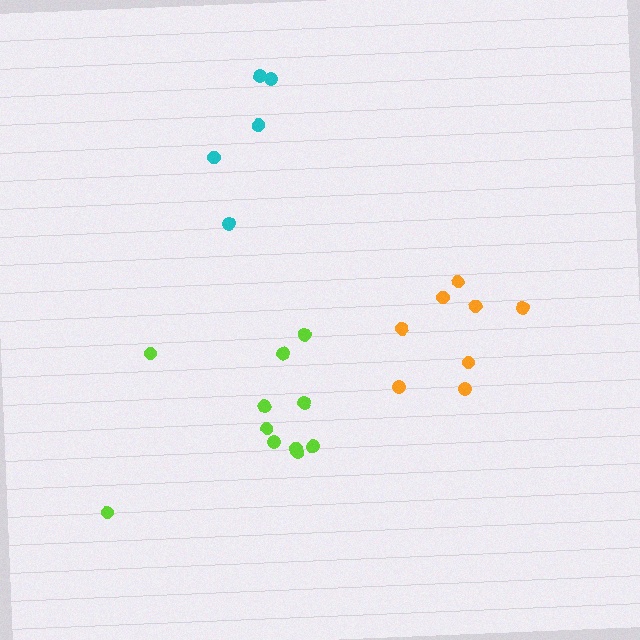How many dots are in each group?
Group 1: 11 dots, Group 2: 8 dots, Group 3: 5 dots (24 total).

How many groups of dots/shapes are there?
There are 3 groups.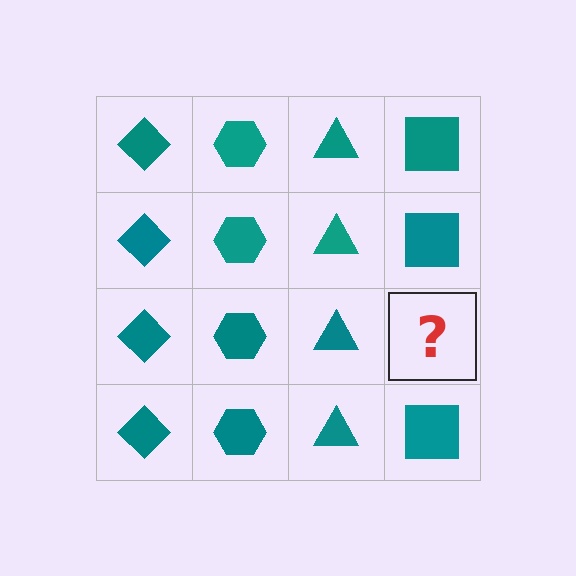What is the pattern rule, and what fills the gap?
The rule is that each column has a consistent shape. The gap should be filled with a teal square.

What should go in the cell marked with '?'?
The missing cell should contain a teal square.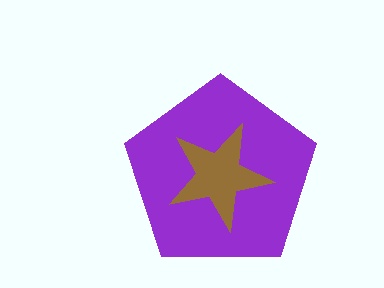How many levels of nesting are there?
2.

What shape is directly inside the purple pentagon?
The brown star.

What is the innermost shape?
The brown star.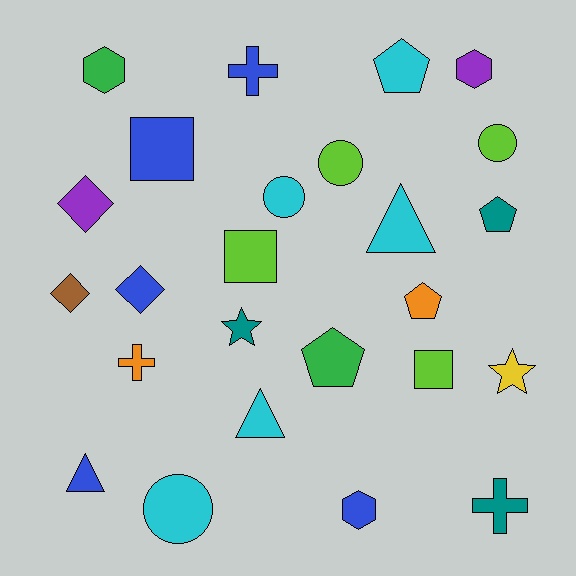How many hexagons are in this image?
There are 3 hexagons.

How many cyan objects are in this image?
There are 5 cyan objects.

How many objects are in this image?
There are 25 objects.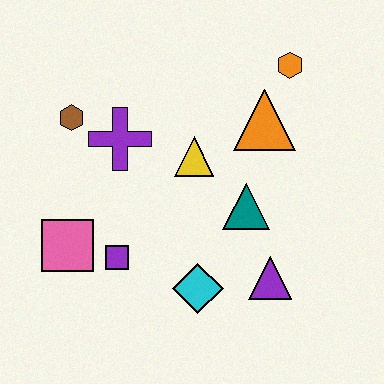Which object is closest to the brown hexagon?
The purple cross is closest to the brown hexagon.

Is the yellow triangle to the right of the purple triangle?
No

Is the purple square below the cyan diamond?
No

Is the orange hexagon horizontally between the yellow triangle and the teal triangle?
No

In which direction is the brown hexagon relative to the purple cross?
The brown hexagon is to the left of the purple cross.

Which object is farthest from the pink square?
The orange hexagon is farthest from the pink square.